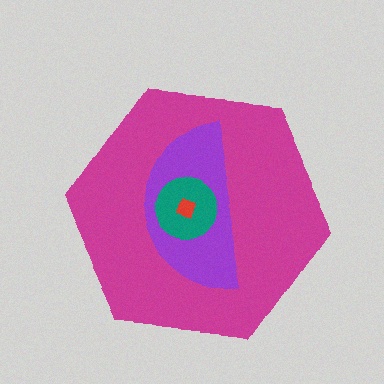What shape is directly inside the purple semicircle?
The teal circle.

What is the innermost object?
The red square.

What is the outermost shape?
The magenta hexagon.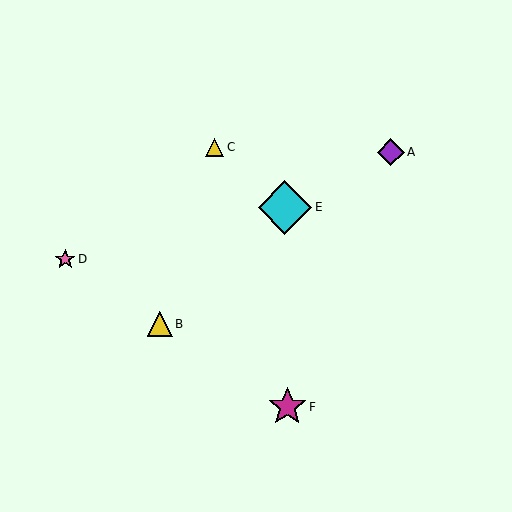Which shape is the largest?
The cyan diamond (labeled E) is the largest.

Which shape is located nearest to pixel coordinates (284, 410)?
The magenta star (labeled F) at (287, 407) is nearest to that location.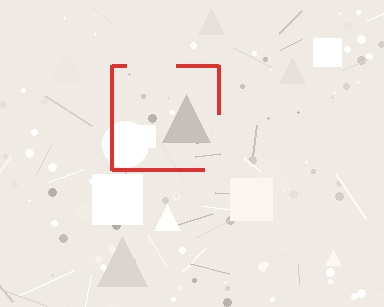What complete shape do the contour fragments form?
The contour fragments form a square.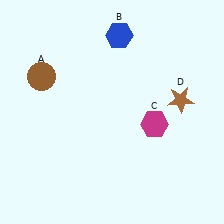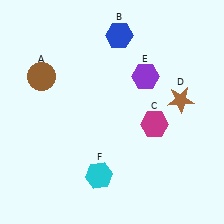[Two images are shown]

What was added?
A purple hexagon (E), a cyan hexagon (F) were added in Image 2.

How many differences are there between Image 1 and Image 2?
There are 2 differences between the two images.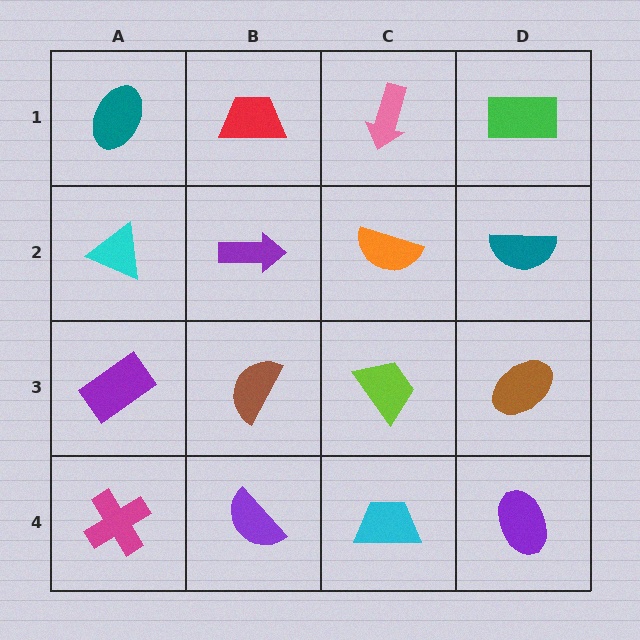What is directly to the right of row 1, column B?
A pink arrow.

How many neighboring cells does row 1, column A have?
2.